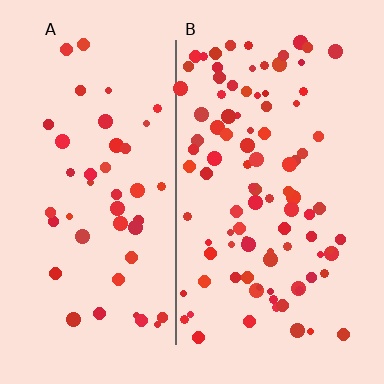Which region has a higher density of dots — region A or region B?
B (the right).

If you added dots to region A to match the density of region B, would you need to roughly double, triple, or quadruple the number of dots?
Approximately double.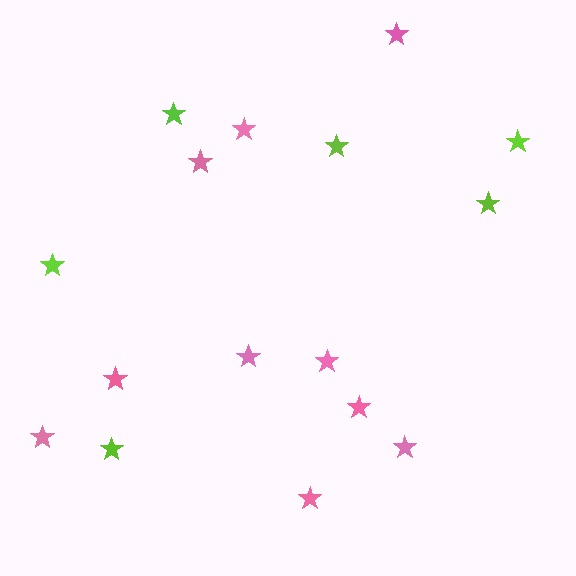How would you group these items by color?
There are 2 groups: one group of lime stars (6) and one group of pink stars (10).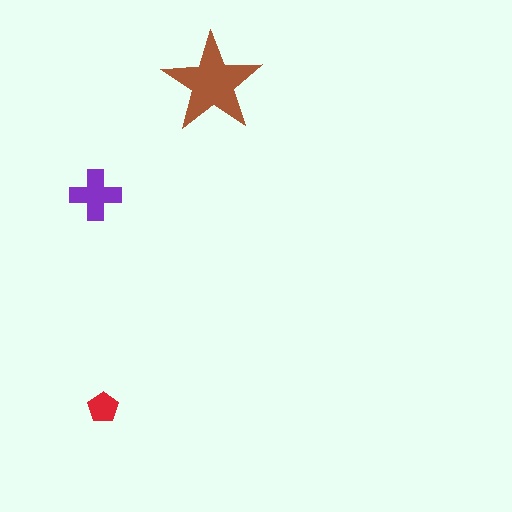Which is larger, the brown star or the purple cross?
The brown star.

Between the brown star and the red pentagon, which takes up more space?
The brown star.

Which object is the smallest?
The red pentagon.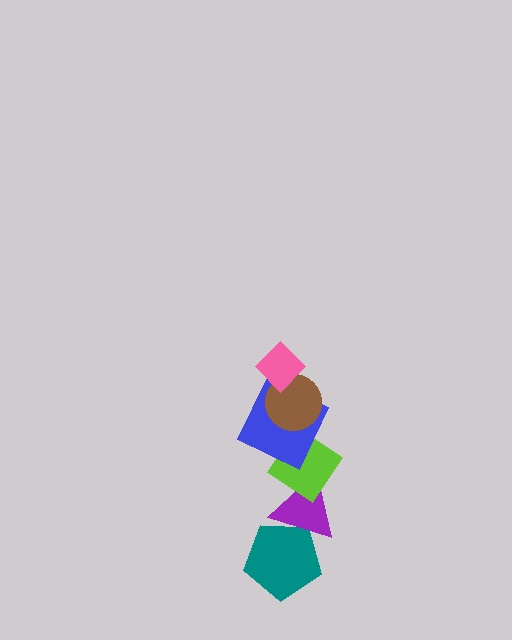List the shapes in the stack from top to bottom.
From top to bottom: the pink diamond, the brown circle, the blue square, the lime diamond, the purple triangle, the teal pentagon.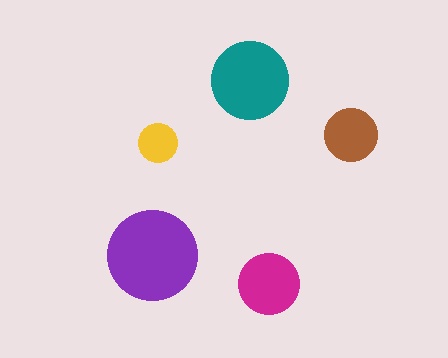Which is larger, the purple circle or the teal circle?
The purple one.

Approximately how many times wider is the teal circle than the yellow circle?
About 2 times wider.